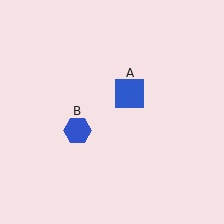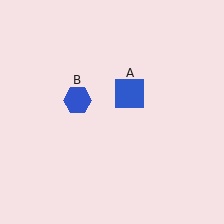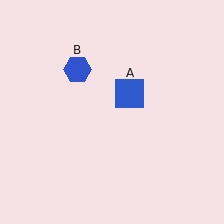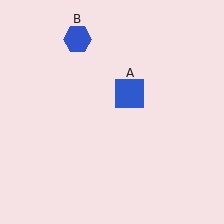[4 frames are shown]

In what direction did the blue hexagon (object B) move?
The blue hexagon (object B) moved up.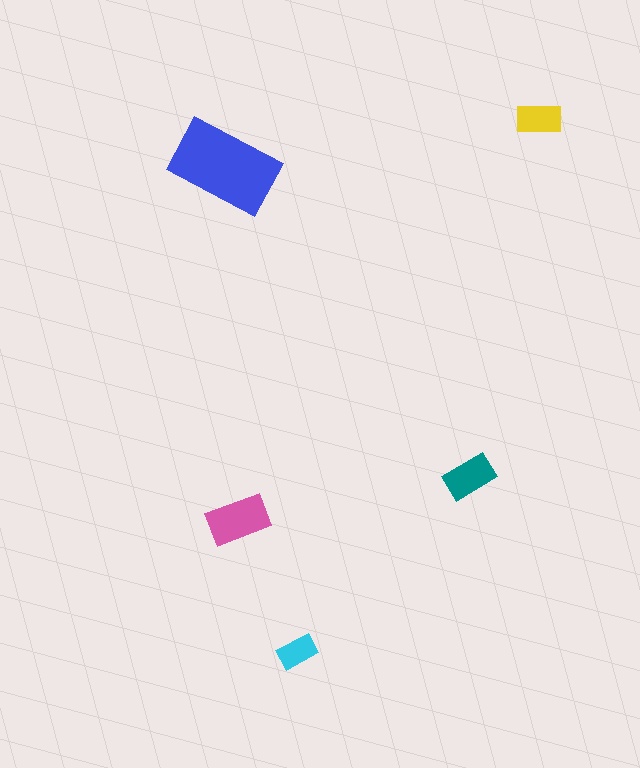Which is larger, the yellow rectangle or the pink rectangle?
The pink one.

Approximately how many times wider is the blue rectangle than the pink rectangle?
About 1.5 times wider.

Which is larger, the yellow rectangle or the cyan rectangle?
The yellow one.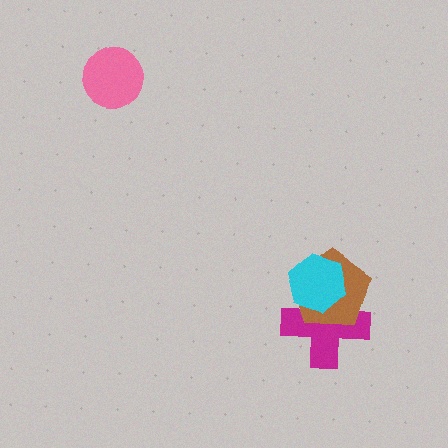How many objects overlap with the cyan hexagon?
2 objects overlap with the cyan hexagon.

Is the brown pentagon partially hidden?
Yes, it is partially covered by another shape.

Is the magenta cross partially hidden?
Yes, it is partially covered by another shape.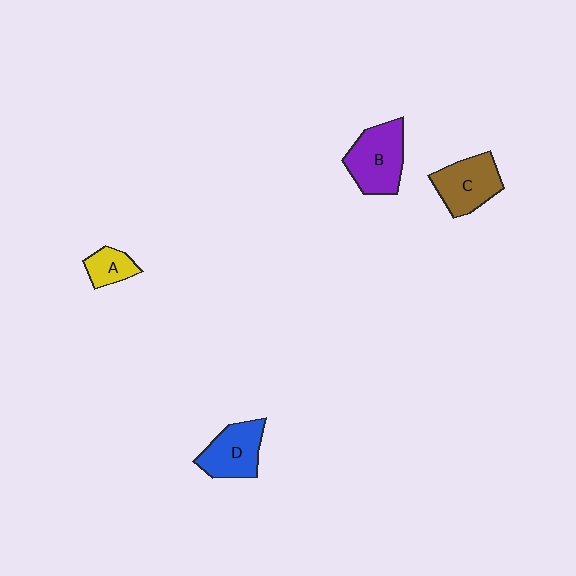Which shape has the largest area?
Shape B (purple).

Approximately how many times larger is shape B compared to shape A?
Approximately 2.2 times.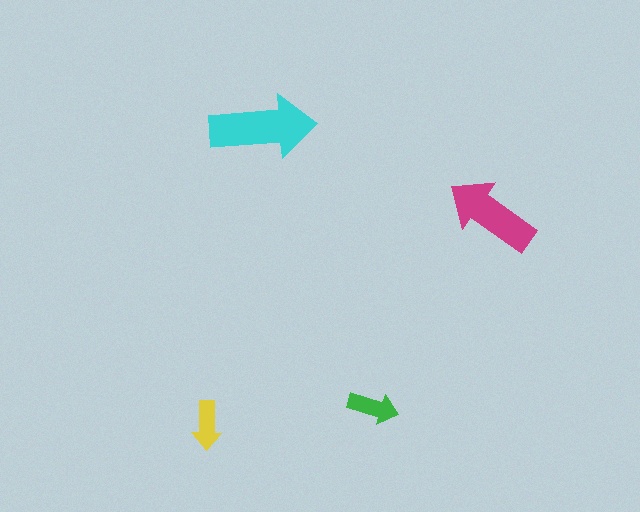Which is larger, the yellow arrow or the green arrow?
The green one.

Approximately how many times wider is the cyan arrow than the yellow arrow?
About 2 times wider.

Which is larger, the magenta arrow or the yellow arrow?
The magenta one.